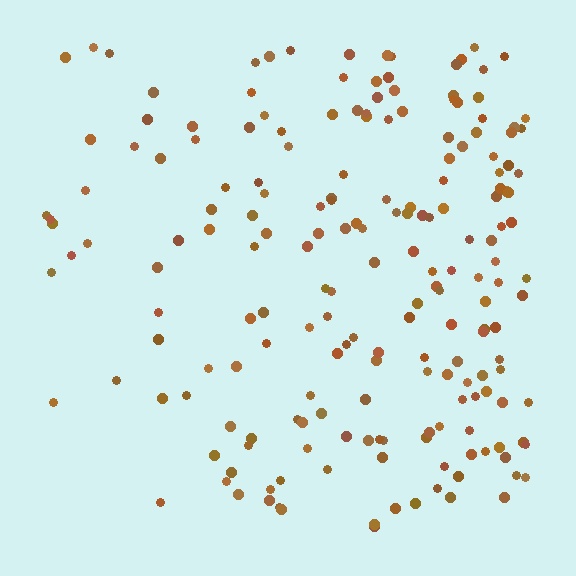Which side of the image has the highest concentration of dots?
The right.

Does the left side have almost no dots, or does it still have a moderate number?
Still a moderate number, just noticeably fewer than the right.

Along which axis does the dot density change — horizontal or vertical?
Horizontal.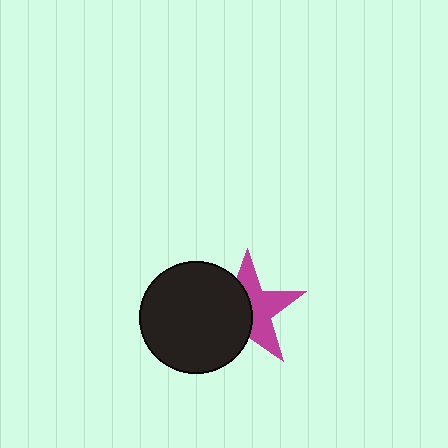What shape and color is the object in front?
The object in front is a black circle.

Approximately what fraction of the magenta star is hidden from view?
Roughly 50% of the magenta star is hidden behind the black circle.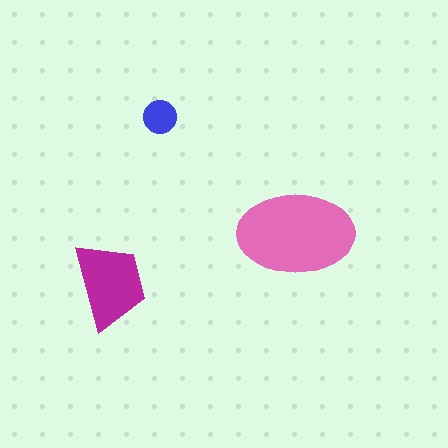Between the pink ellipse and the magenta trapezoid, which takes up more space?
The pink ellipse.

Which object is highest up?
The blue circle is topmost.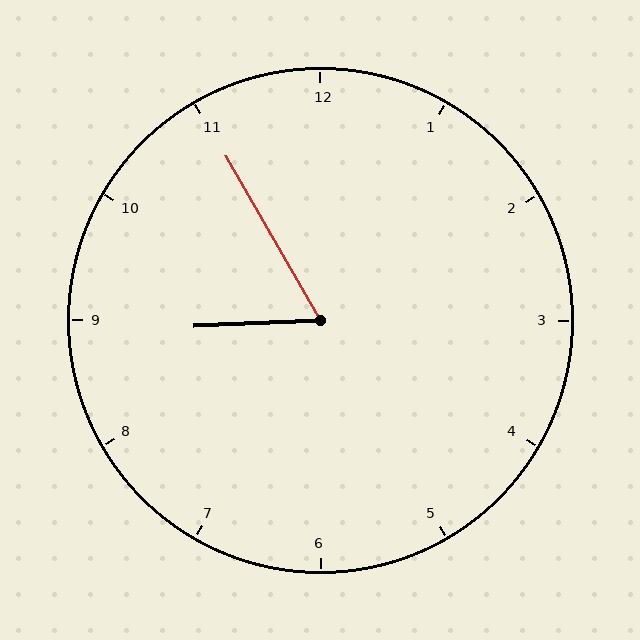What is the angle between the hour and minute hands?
Approximately 62 degrees.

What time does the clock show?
8:55.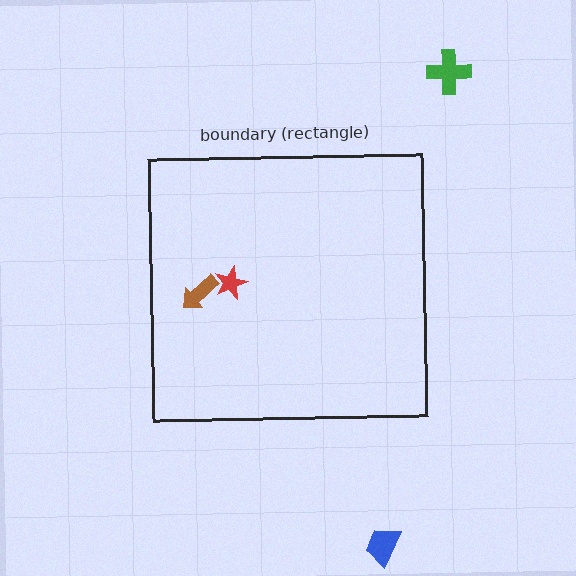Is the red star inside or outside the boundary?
Inside.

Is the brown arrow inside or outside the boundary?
Inside.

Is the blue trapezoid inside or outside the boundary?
Outside.